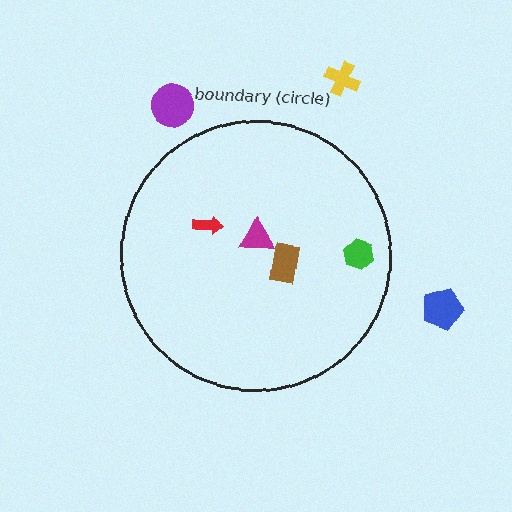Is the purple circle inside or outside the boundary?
Outside.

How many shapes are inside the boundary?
4 inside, 3 outside.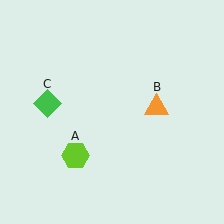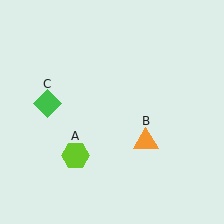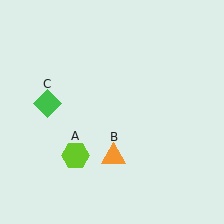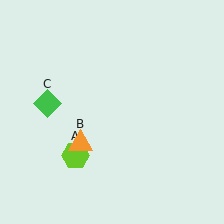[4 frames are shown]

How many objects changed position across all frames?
1 object changed position: orange triangle (object B).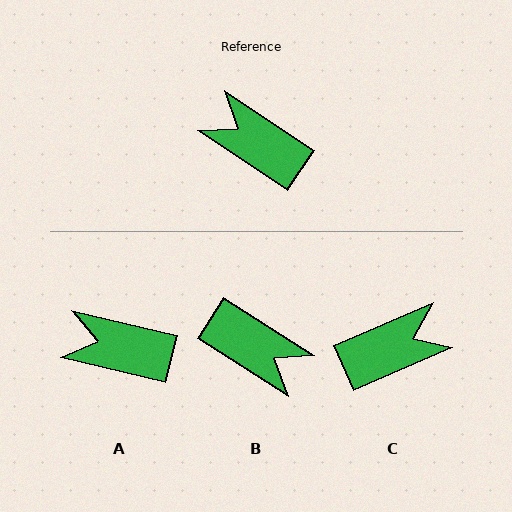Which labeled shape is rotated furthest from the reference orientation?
B, about 179 degrees away.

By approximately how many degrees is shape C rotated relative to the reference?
Approximately 123 degrees clockwise.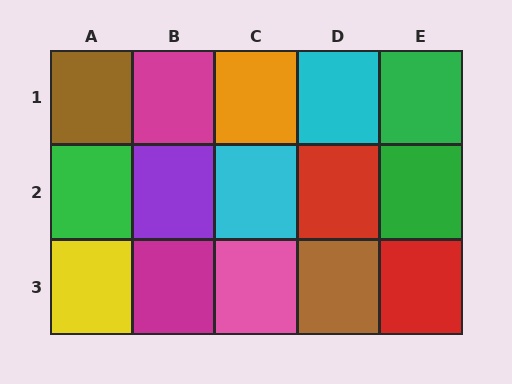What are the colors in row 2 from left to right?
Green, purple, cyan, red, green.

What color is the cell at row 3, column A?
Yellow.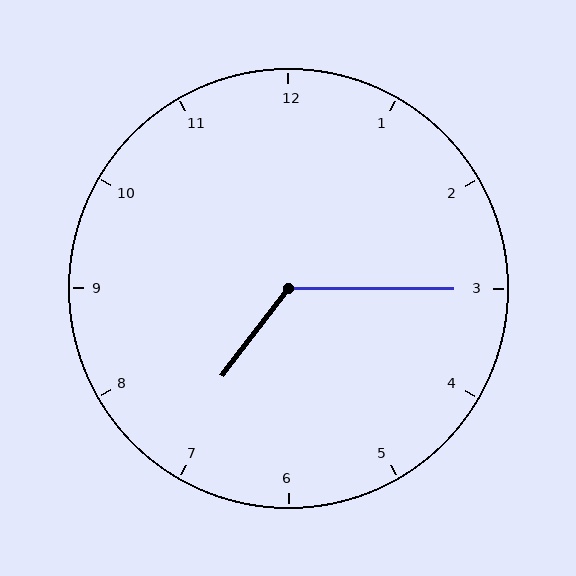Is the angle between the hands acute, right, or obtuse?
It is obtuse.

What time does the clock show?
7:15.